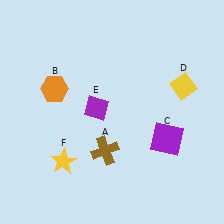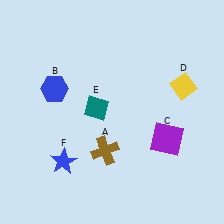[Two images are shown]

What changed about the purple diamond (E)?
In Image 1, E is purple. In Image 2, it changed to teal.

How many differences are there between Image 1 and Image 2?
There are 3 differences between the two images.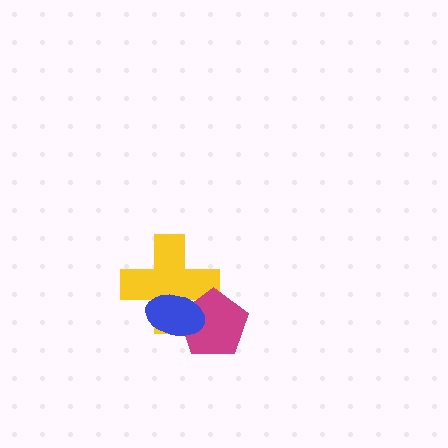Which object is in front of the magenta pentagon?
The blue ellipse is in front of the magenta pentagon.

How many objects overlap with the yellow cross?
2 objects overlap with the yellow cross.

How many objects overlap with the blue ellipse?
2 objects overlap with the blue ellipse.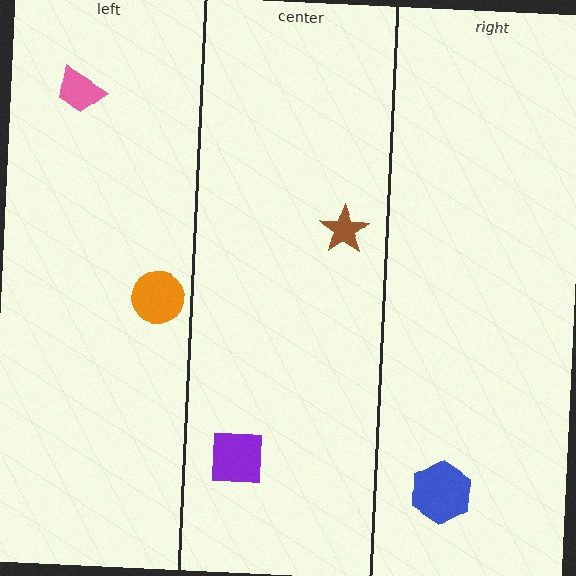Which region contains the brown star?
The center region.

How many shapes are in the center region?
2.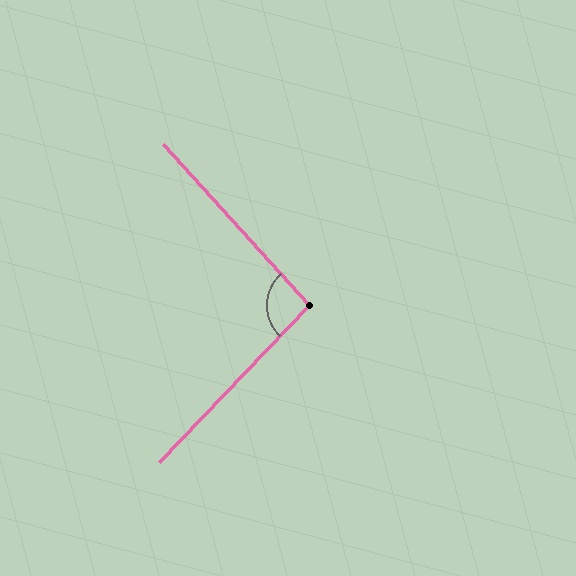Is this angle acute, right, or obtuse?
It is approximately a right angle.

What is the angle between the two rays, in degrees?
Approximately 94 degrees.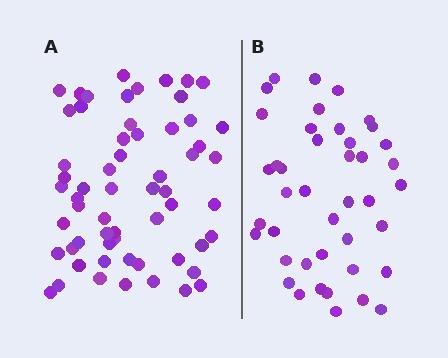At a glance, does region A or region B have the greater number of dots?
Region A (the left region) has more dots.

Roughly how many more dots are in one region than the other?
Region A has approximately 20 more dots than region B.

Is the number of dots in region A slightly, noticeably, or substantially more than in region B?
Region A has noticeably more, but not dramatically so. The ratio is roughly 1.4 to 1.